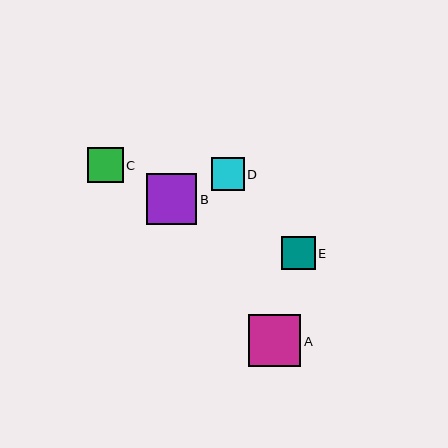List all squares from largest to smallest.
From largest to smallest: A, B, C, E, D.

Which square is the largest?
Square A is the largest with a size of approximately 53 pixels.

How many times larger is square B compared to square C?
Square B is approximately 1.4 times the size of square C.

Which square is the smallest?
Square D is the smallest with a size of approximately 33 pixels.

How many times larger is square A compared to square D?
Square A is approximately 1.6 times the size of square D.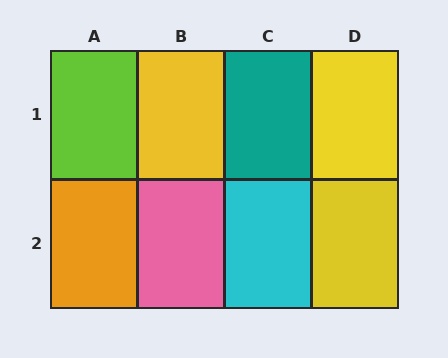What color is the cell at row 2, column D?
Yellow.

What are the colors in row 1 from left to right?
Lime, yellow, teal, yellow.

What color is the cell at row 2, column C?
Cyan.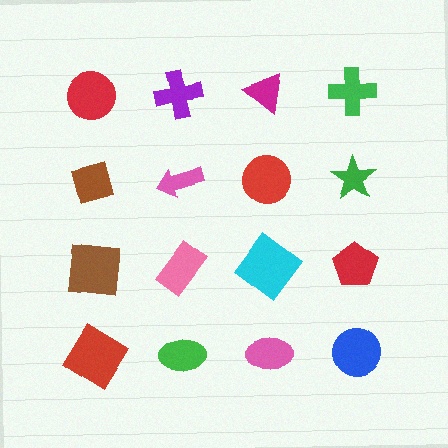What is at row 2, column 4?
A green star.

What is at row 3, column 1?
A brown square.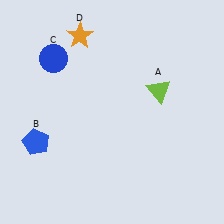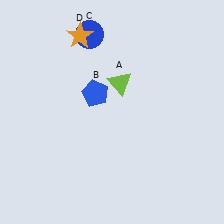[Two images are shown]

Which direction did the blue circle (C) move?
The blue circle (C) moved right.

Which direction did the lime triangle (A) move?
The lime triangle (A) moved left.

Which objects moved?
The objects that moved are: the lime triangle (A), the blue pentagon (B), the blue circle (C).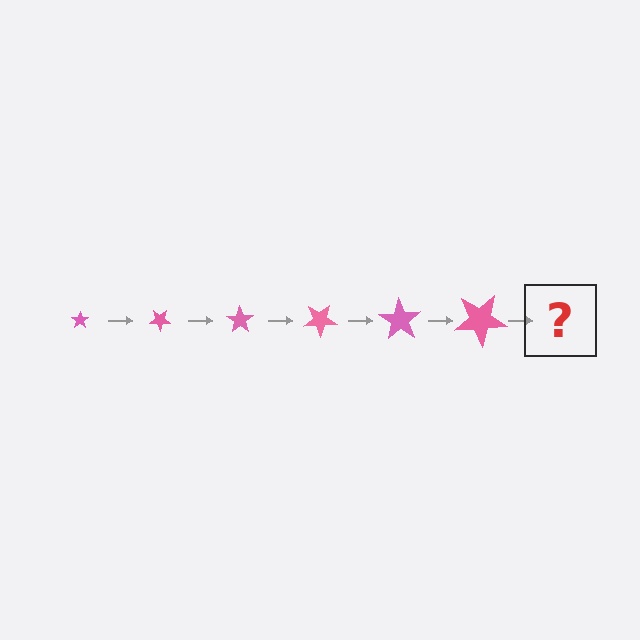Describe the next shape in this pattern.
It should be a star, larger than the previous one and rotated 210 degrees from the start.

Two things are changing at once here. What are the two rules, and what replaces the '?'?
The two rules are that the star grows larger each step and it rotates 35 degrees each step. The '?' should be a star, larger than the previous one and rotated 210 degrees from the start.